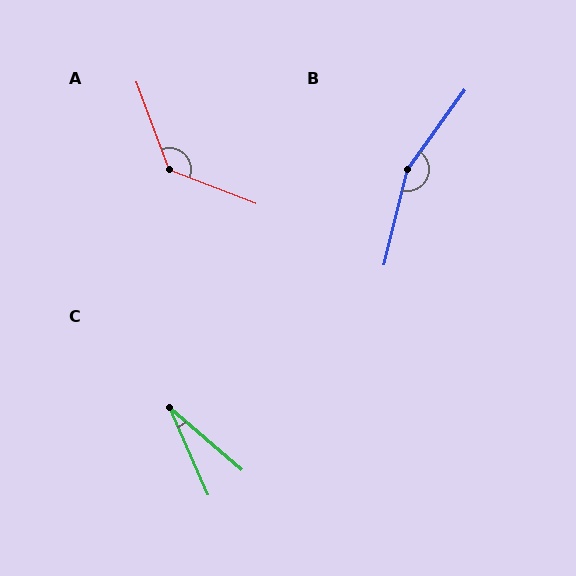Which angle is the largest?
B, at approximately 158 degrees.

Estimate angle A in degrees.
Approximately 131 degrees.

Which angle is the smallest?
C, at approximately 26 degrees.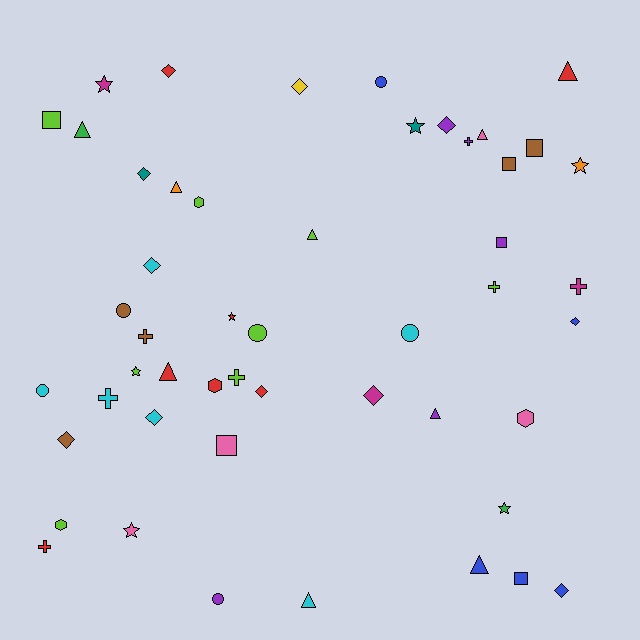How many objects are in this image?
There are 50 objects.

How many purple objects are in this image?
There are 5 purple objects.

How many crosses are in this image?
There are 7 crosses.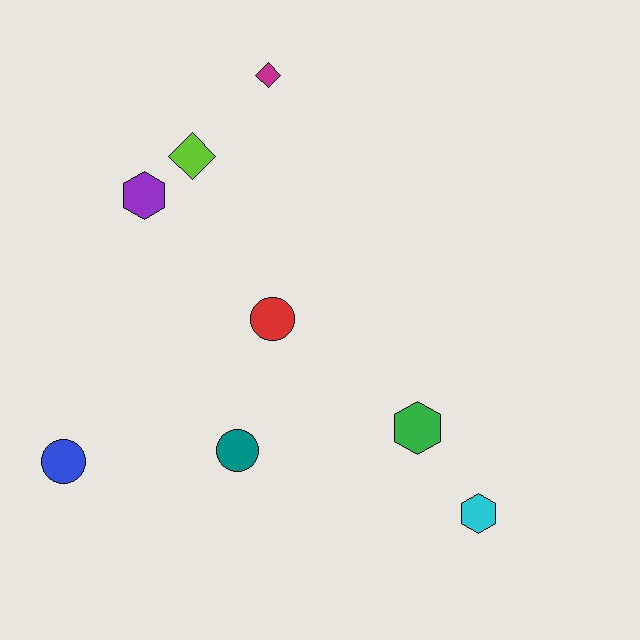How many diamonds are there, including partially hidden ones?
There are 2 diamonds.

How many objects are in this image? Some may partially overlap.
There are 8 objects.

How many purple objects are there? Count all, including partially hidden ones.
There is 1 purple object.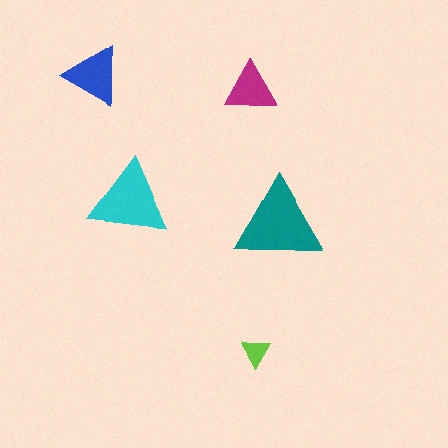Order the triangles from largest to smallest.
the teal one, the cyan one, the blue one, the magenta one, the lime one.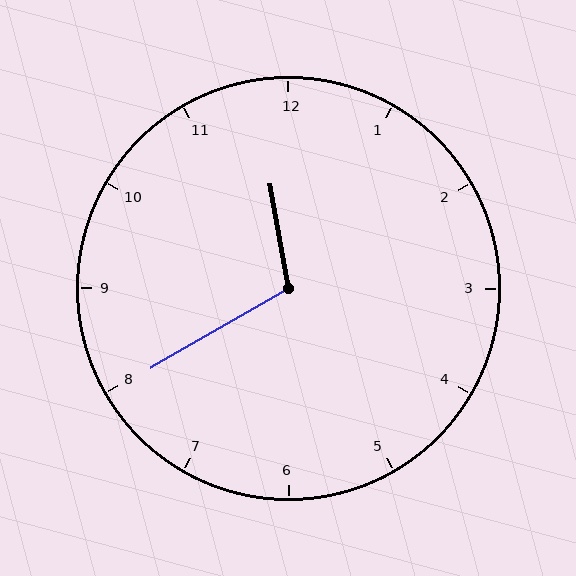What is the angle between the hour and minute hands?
Approximately 110 degrees.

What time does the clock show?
11:40.